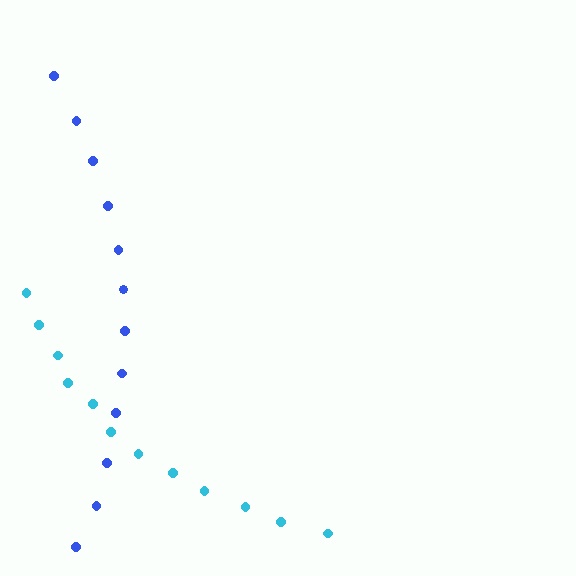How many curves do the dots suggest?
There are 2 distinct paths.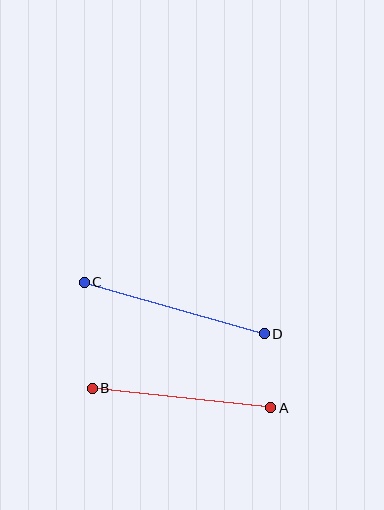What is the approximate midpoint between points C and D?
The midpoint is at approximately (174, 308) pixels.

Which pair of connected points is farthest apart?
Points C and D are farthest apart.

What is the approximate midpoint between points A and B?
The midpoint is at approximately (181, 398) pixels.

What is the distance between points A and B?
The distance is approximately 179 pixels.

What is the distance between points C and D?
The distance is approximately 187 pixels.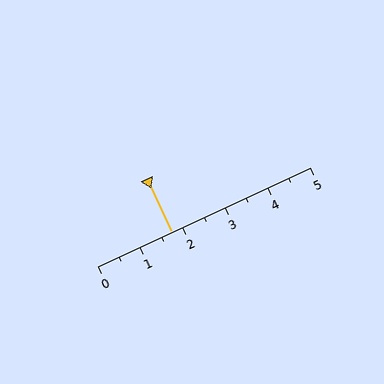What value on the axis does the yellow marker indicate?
The marker indicates approximately 1.8.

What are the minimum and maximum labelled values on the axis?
The axis runs from 0 to 5.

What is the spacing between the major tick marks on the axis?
The major ticks are spaced 1 apart.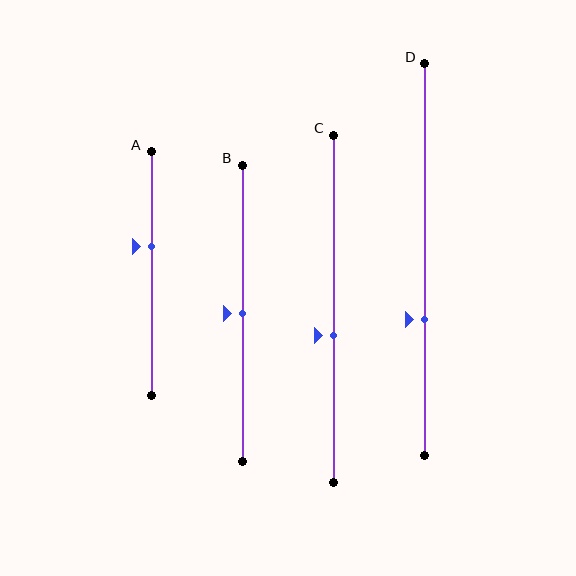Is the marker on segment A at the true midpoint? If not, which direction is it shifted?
No, the marker on segment A is shifted upward by about 11% of the segment length.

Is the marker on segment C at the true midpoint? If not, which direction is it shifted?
No, the marker on segment C is shifted downward by about 8% of the segment length.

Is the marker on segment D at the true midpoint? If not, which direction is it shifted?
No, the marker on segment D is shifted downward by about 15% of the segment length.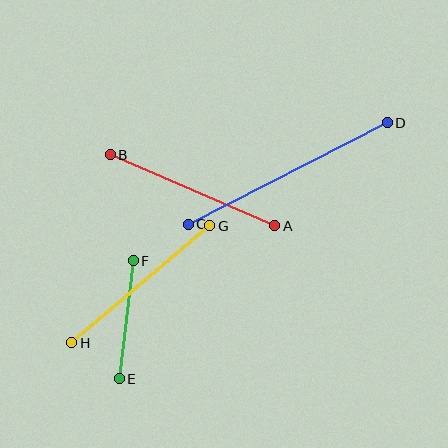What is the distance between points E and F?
The distance is approximately 118 pixels.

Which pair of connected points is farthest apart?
Points C and D are farthest apart.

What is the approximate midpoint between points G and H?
The midpoint is at approximately (141, 284) pixels.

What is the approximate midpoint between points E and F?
The midpoint is at approximately (126, 320) pixels.